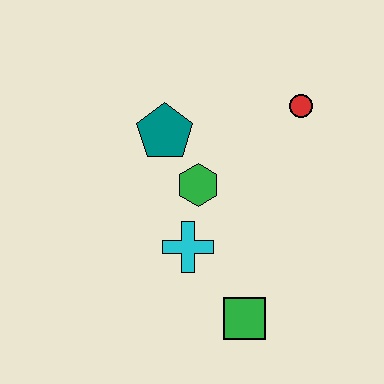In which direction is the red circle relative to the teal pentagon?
The red circle is to the right of the teal pentagon.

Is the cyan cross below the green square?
No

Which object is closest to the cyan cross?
The green hexagon is closest to the cyan cross.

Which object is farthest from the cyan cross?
The red circle is farthest from the cyan cross.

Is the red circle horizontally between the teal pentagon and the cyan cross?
No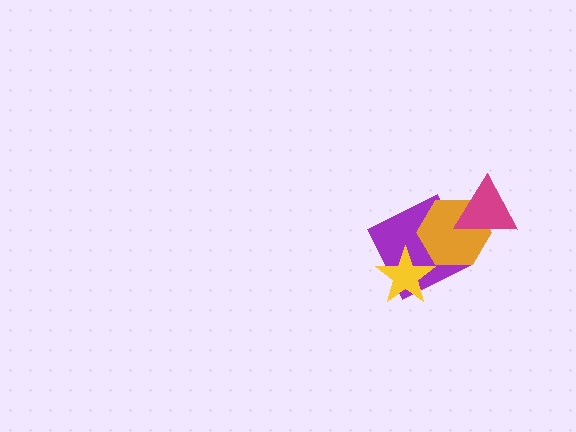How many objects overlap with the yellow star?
1 object overlaps with the yellow star.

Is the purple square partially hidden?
Yes, it is partially covered by another shape.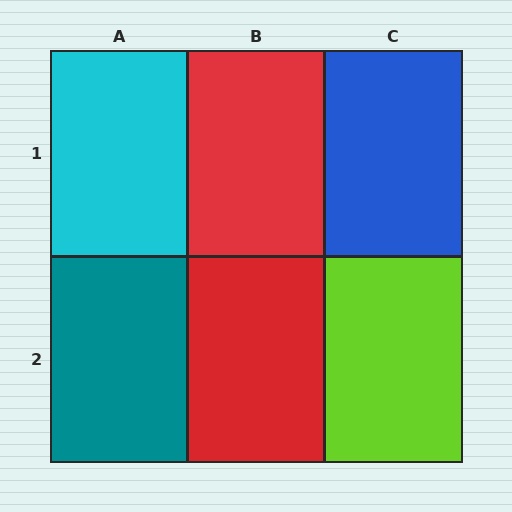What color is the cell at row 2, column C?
Lime.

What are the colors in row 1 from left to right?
Cyan, red, blue.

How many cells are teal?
1 cell is teal.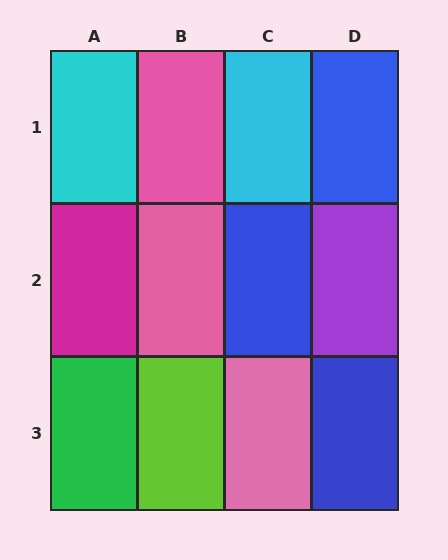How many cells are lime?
1 cell is lime.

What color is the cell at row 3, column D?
Blue.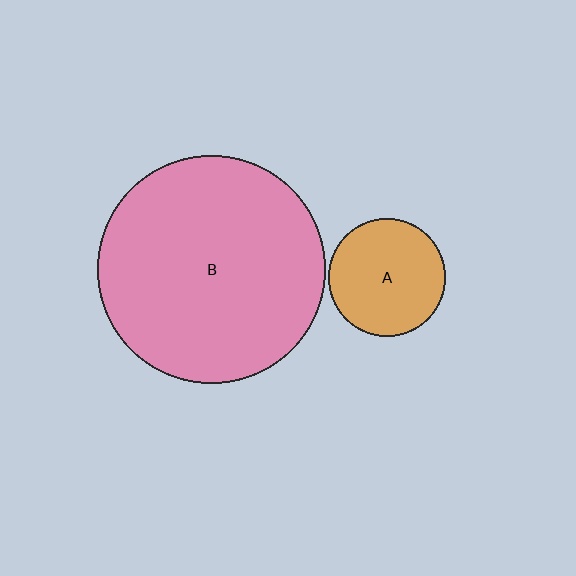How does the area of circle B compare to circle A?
Approximately 3.8 times.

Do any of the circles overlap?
No, none of the circles overlap.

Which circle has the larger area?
Circle B (pink).